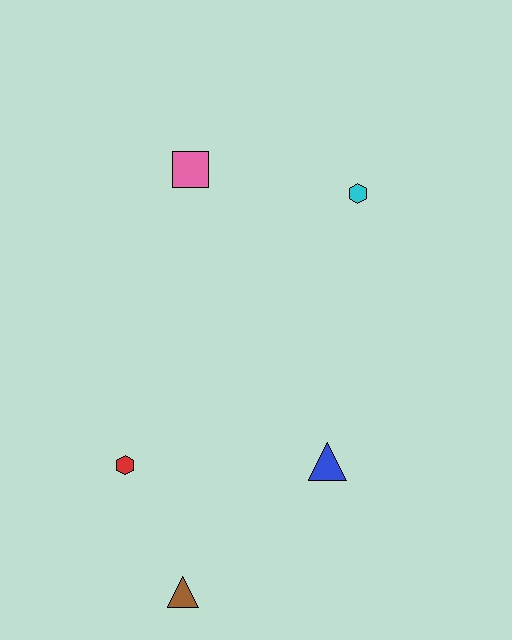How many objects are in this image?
There are 5 objects.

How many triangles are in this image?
There are 2 triangles.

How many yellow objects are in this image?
There are no yellow objects.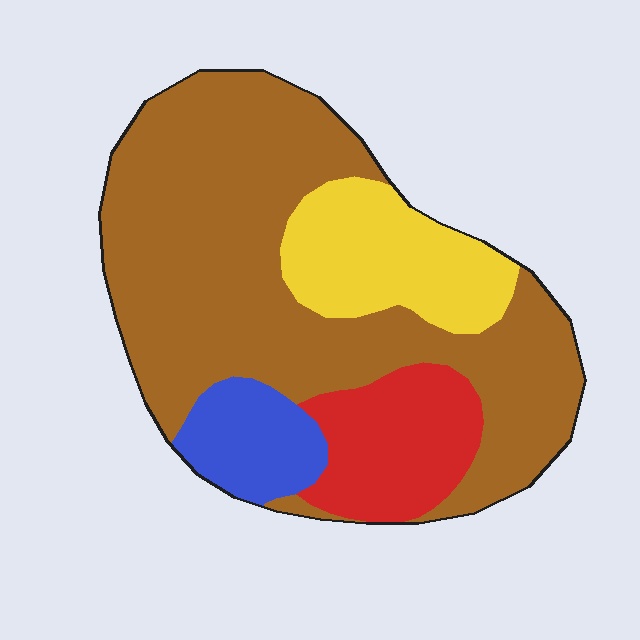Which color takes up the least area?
Blue, at roughly 10%.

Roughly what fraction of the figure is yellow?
Yellow takes up about one sixth (1/6) of the figure.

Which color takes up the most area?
Brown, at roughly 60%.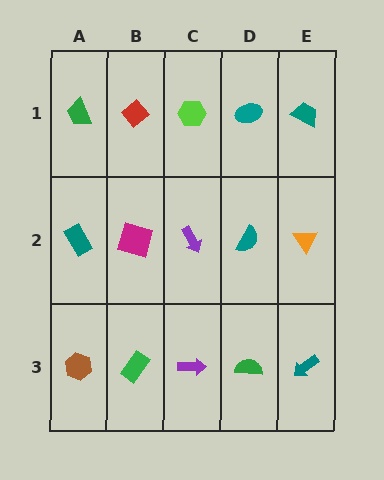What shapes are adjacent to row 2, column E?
A teal trapezoid (row 1, column E), a teal arrow (row 3, column E), a teal semicircle (row 2, column D).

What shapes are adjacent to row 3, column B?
A magenta square (row 2, column B), a brown hexagon (row 3, column A), a purple arrow (row 3, column C).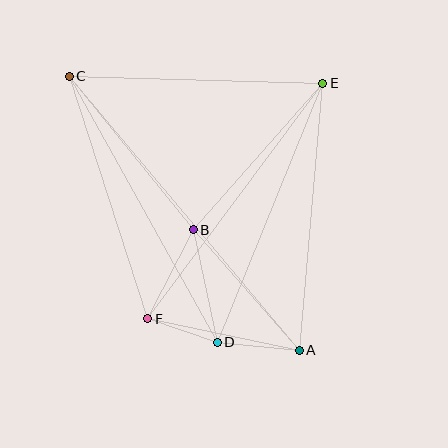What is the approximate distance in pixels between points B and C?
The distance between B and C is approximately 197 pixels.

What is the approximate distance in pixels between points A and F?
The distance between A and F is approximately 155 pixels.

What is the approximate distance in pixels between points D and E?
The distance between D and E is approximately 280 pixels.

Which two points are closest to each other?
Points D and F are closest to each other.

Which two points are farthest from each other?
Points A and C are farthest from each other.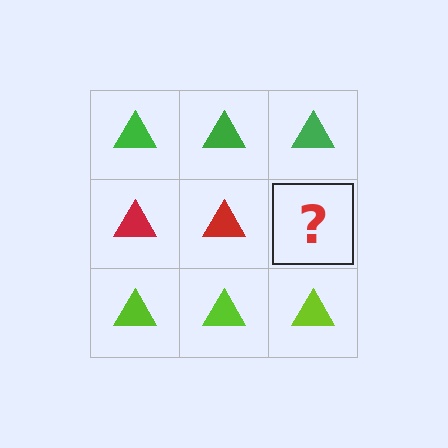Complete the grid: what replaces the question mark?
The question mark should be replaced with a red triangle.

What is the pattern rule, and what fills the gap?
The rule is that each row has a consistent color. The gap should be filled with a red triangle.